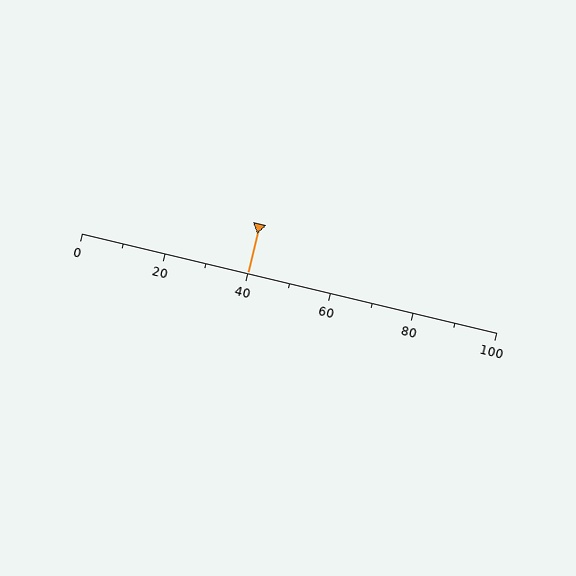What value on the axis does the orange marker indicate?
The marker indicates approximately 40.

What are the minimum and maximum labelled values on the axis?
The axis runs from 0 to 100.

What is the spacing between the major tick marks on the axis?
The major ticks are spaced 20 apart.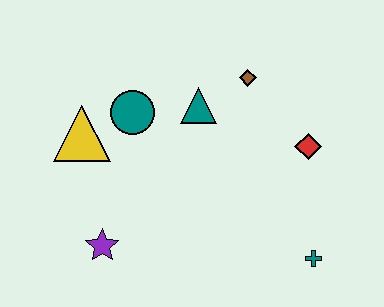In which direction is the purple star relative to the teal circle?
The purple star is below the teal circle.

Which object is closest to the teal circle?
The yellow triangle is closest to the teal circle.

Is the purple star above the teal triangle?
No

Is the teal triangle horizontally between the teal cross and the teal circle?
Yes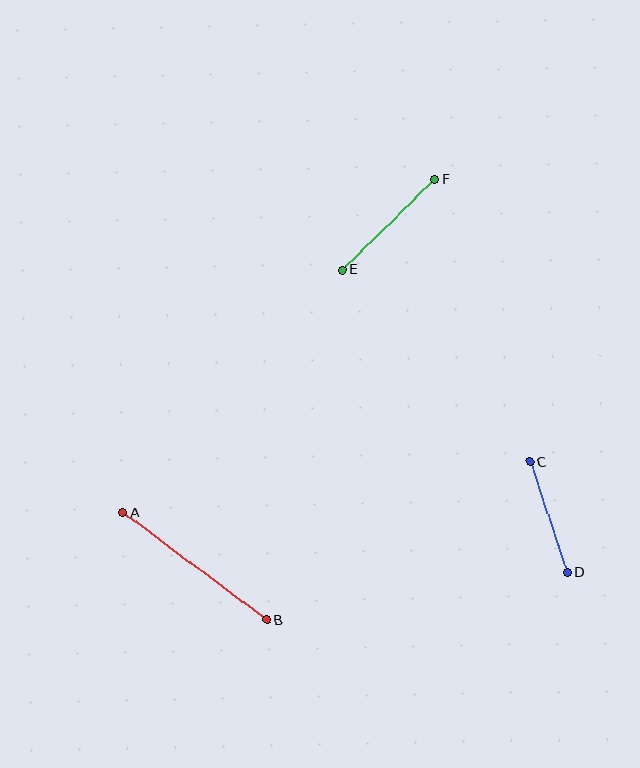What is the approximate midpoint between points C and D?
The midpoint is at approximately (548, 517) pixels.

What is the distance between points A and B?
The distance is approximately 179 pixels.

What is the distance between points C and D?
The distance is approximately 117 pixels.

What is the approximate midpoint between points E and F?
The midpoint is at approximately (388, 224) pixels.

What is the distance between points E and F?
The distance is approximately 130 pixels.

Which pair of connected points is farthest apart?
Points A and B are farthest apart.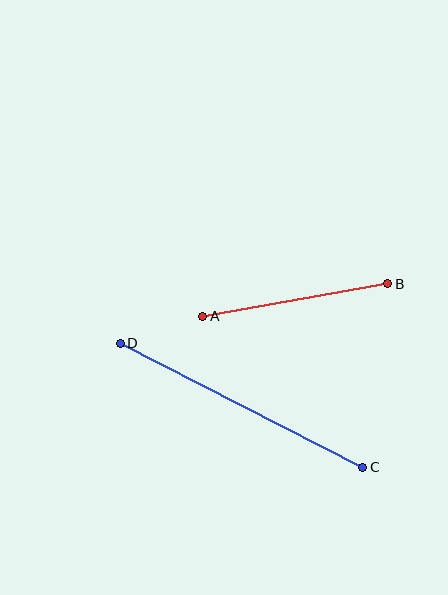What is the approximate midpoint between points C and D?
The midpoint is at approximately (241, 405) pixels.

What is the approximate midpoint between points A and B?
The midpoint is at approximately (295, 300) pixels.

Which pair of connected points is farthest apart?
Points C and D are farthest apart.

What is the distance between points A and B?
The distance is approximately 188 pixels.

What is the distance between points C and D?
The distance is approximately 273 pixels.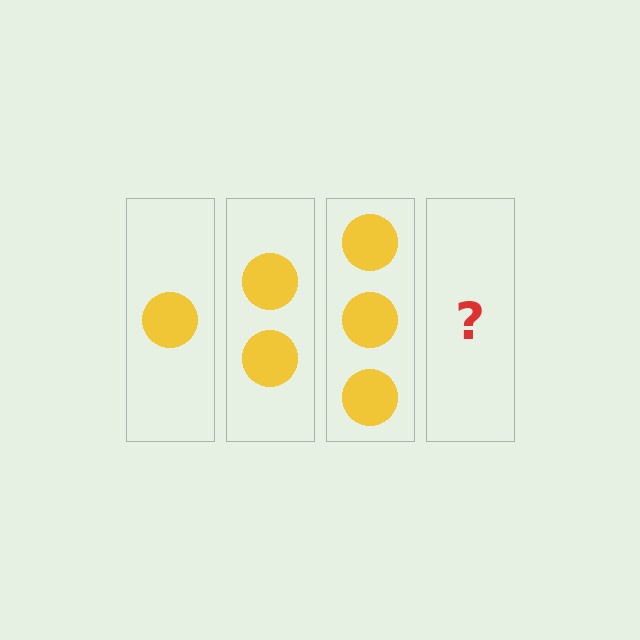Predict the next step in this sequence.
The next step is 4 circles.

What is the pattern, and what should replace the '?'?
The pattern is that each step adds one more circle. The '?' should be 4 circles.